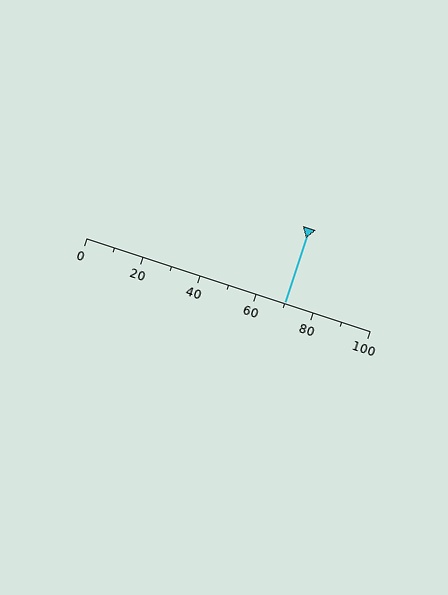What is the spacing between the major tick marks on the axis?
The major ticks are spaced 20 apart.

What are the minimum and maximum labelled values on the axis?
The axis runs from 0 to 100.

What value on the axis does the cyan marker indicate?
The marker indicates approximately 70.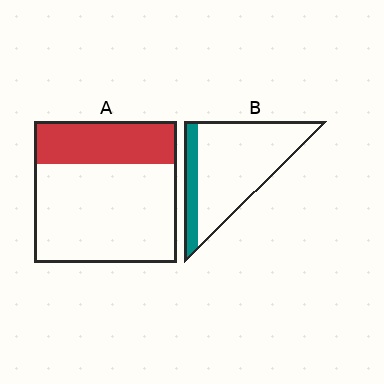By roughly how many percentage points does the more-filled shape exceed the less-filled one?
By roughly 10 percentage points (A over B).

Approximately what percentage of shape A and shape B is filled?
A is approximately 30% and B is approximately 20%.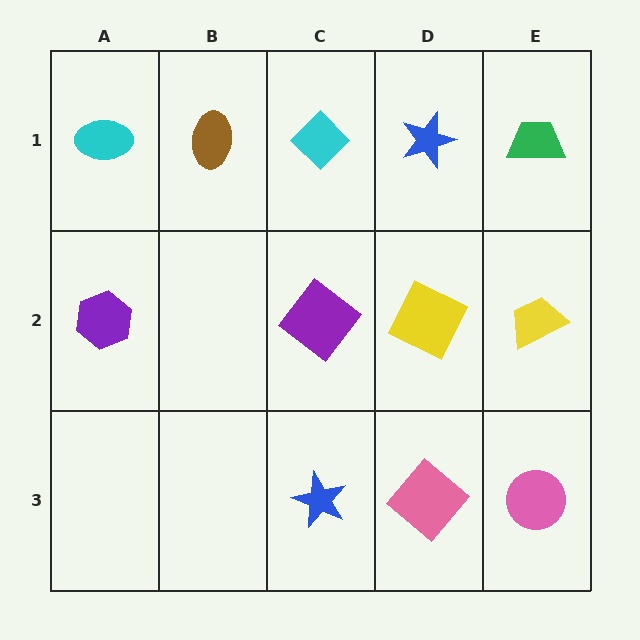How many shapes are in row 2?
4 shapes.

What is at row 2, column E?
A yellow trapezoid.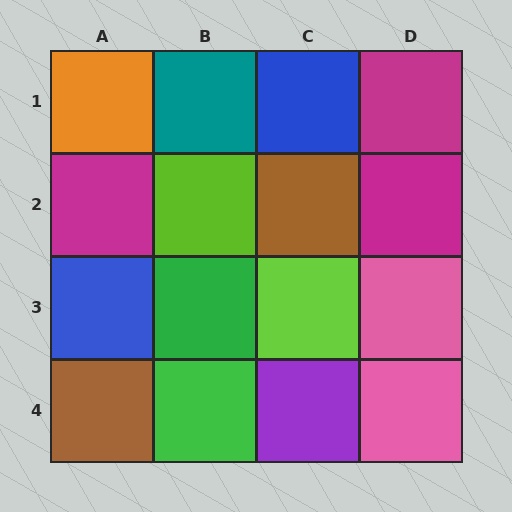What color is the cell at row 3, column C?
Lime.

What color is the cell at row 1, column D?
Magenta.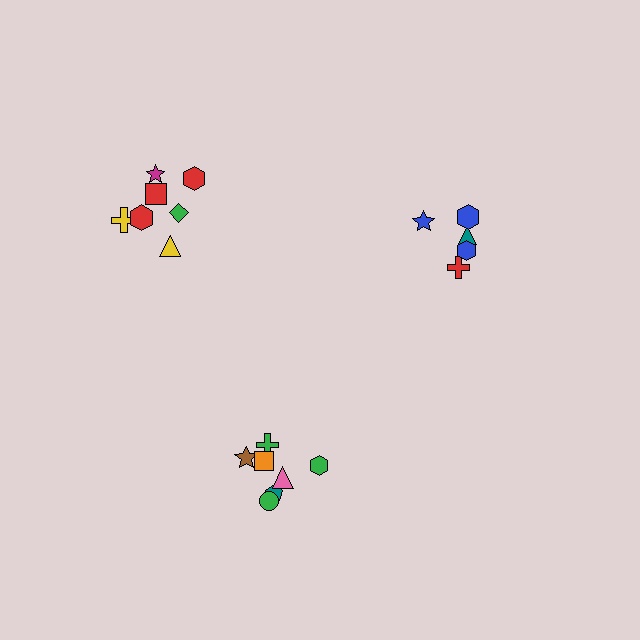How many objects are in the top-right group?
There are 5 objects.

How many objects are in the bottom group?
There are 7 objects.